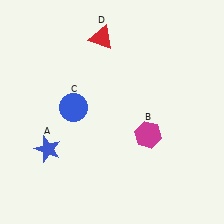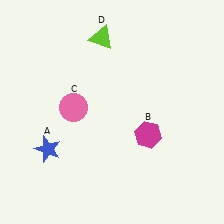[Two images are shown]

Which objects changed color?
C changed from blue to pink. D changed from red to lime.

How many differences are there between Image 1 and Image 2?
There are 2 differences between the two images.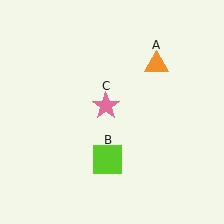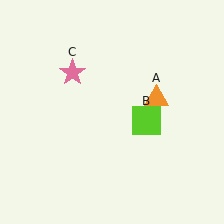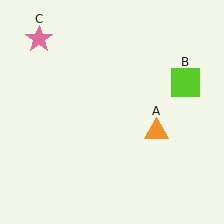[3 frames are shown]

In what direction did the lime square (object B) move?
The lime square (object B) moved up and to the right.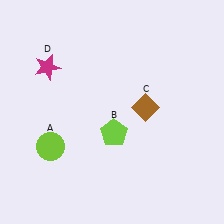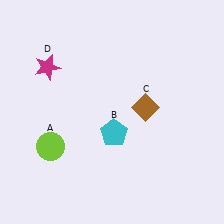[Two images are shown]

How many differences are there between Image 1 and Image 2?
There is 1 difference between the two images.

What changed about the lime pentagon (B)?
In Image 1, B is lime. In Image 2, it changed to cyan.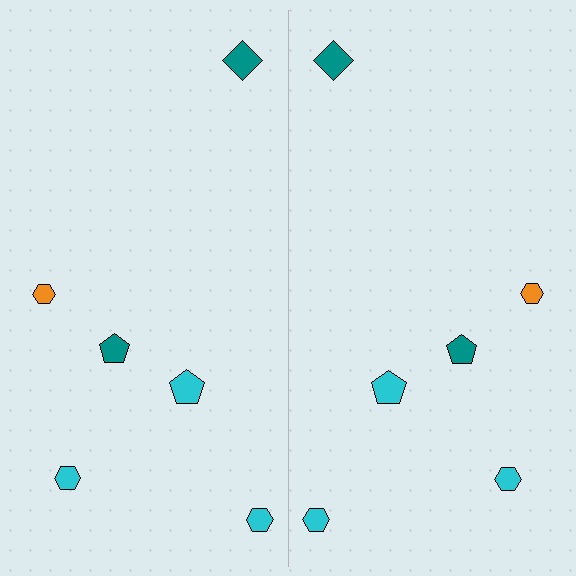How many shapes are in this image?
There are 12 shapes in this image.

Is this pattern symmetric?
Yes, this pattern has bilateral (reflection) symmetry.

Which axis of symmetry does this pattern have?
The pattern has a vertical axis of symmetry running through the center of the image.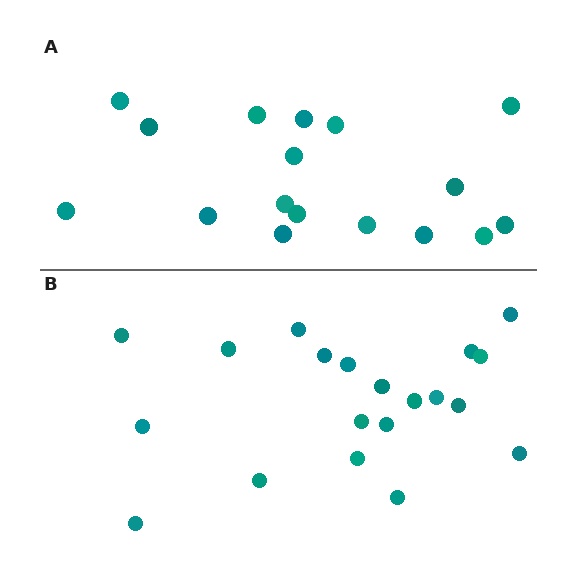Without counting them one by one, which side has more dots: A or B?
Region B (the bottom region) has more dots.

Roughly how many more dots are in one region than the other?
Region B has just a few more — roughly 2 or 3 more dots than region A.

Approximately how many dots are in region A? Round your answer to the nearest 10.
About 20 dots. (The exact count is 17, which rounds to 20.)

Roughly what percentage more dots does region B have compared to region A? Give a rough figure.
About 20% more.